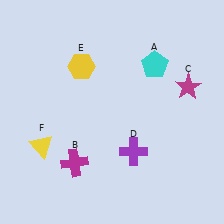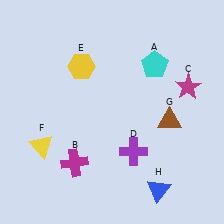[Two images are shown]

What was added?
A brown triangle (G), a blue triangle (H) were added in Image 2.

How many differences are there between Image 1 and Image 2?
There are 2 differences between the two images.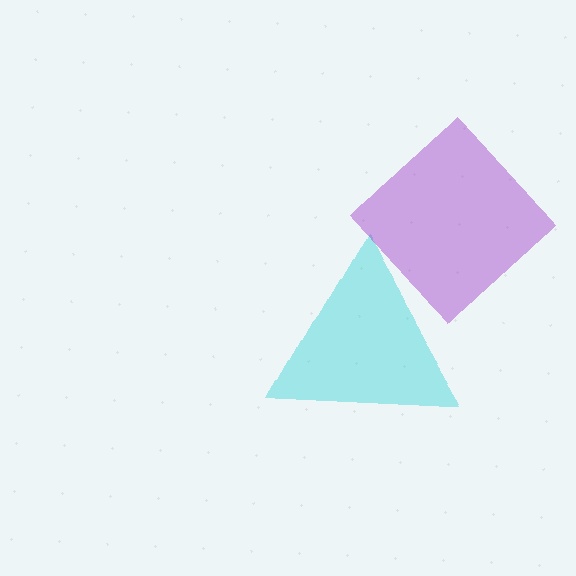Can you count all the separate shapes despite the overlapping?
Yes, there are 2 separate shapes.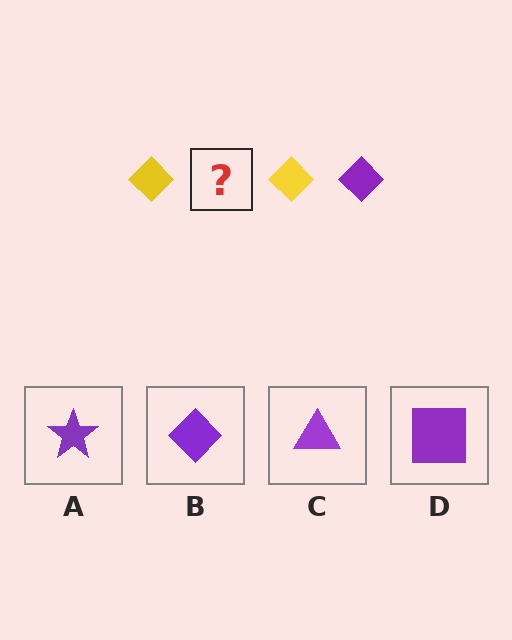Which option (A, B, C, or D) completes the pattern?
B.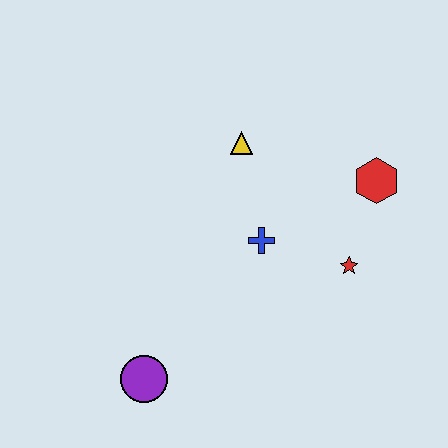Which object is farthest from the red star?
The purple circle is farthest from the red star.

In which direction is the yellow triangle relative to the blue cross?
The yellow triangle is above the blue cross.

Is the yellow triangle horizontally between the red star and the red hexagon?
No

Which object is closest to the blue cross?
The red star is closest to the blue cross.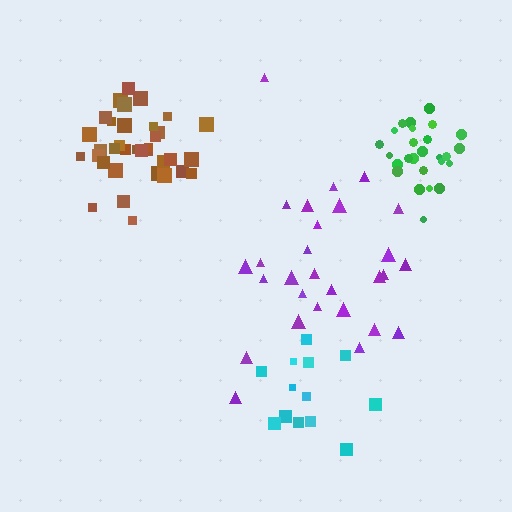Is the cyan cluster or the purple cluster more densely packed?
Cyan.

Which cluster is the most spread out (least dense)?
Purple.